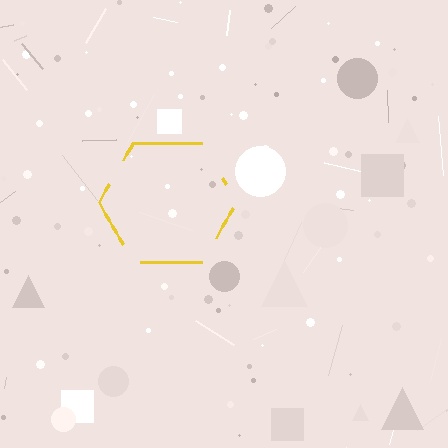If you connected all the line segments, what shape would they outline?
They would outline a hexagon.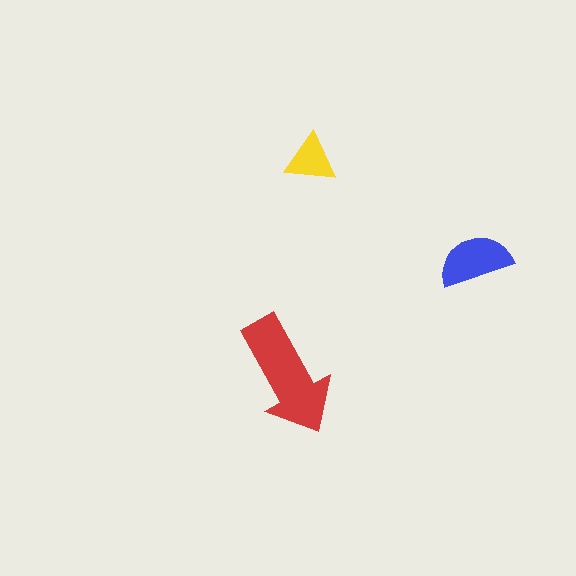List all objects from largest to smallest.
The red arrow, the blue semicircle, the yellow triangle.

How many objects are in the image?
There are 3 objects in the image.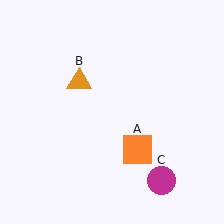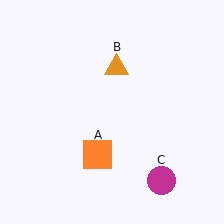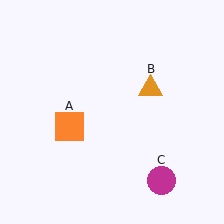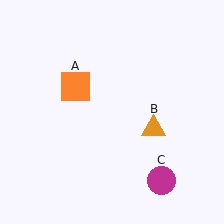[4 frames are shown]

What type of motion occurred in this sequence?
The orange square (object A), orange triangle (object B) rotated clockwise around the center of the scene.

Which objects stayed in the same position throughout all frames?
Magenta circle (object C) remained stationary.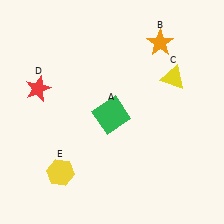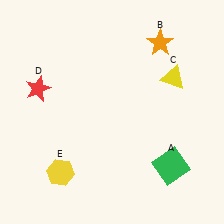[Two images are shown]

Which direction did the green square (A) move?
The green square (A) moved right.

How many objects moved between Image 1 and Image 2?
1 object moved between the two images.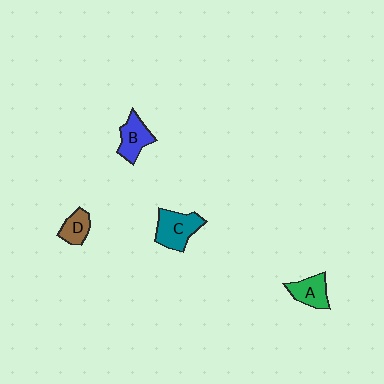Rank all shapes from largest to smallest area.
From largest to smallest: C (teal), B (blue), A (green), D (brown).